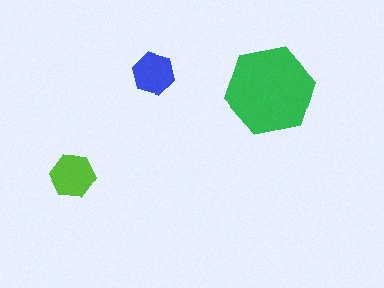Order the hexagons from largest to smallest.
the green one, the lime one, the blue one.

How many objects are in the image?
There are 3 objects in the image.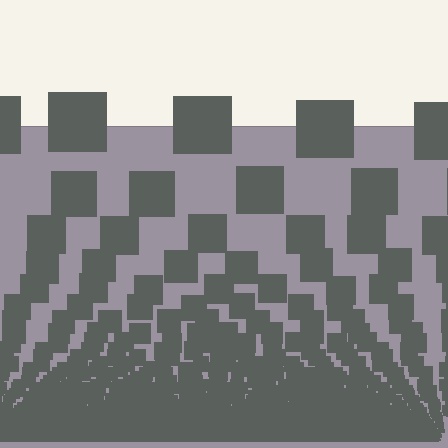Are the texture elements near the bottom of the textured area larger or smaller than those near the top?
Smaller. The gradient is inverted — elements near the bottom are smaller and denser.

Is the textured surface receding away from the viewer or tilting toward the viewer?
The surface appears to tilt toward the viewer. Texture elements get larger and sparser toward the top.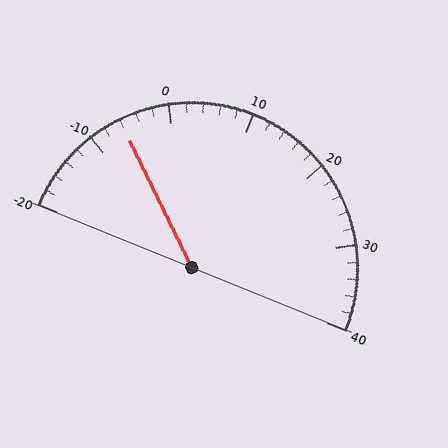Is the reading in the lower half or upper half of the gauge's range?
The reading is in the lower half of the range (-20 to 40).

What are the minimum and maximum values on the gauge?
The gauge ranges from -20 to 40.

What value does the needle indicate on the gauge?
The needle indicates approximately -6.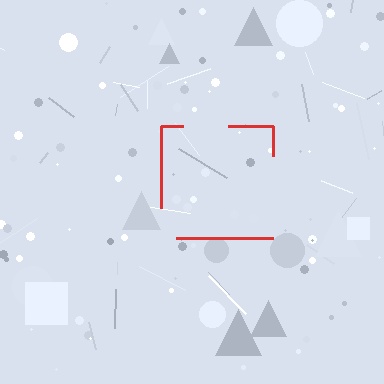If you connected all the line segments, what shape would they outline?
They would outline a square.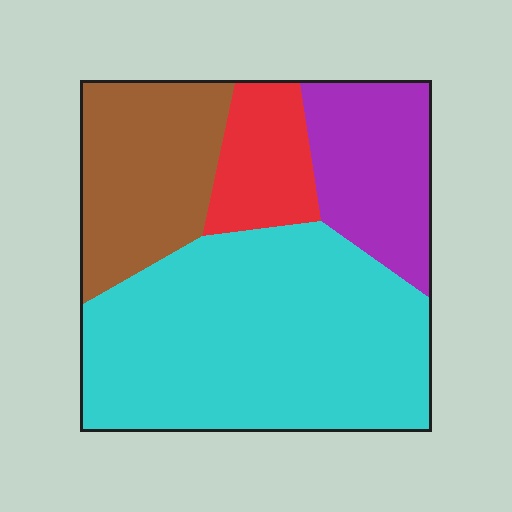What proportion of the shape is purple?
Purple takes up between a sixth and a third of the shape.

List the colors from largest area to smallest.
From largest to smallest: cyan, brown, purple, red.